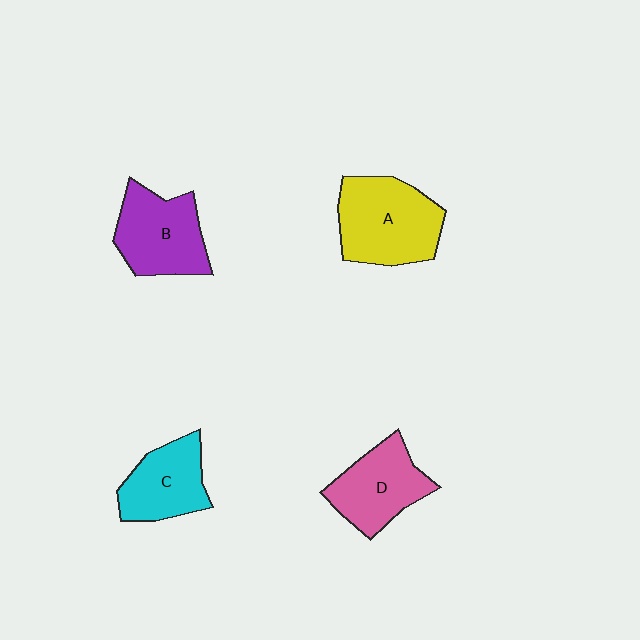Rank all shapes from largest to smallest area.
From largest to smallest: A (yellow), B (purple), D (pink), C (cyan).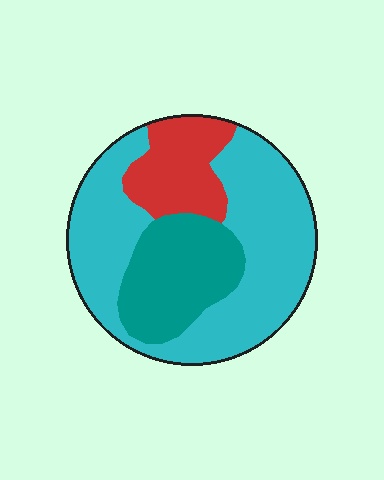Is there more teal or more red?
Teal.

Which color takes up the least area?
Red, at roughly 15%.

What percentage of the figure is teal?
Teal covers about 25% of the figure.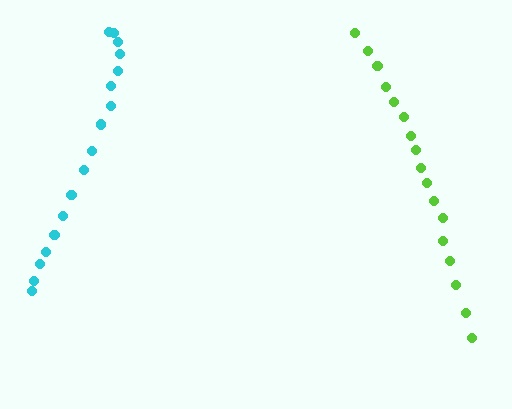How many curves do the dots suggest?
There are 2 distinct paths.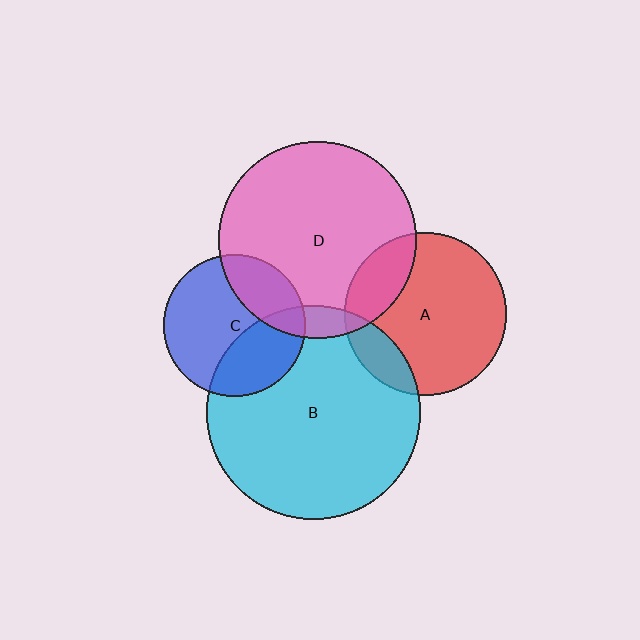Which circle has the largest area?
Circle B (cyan).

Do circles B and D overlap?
Yes.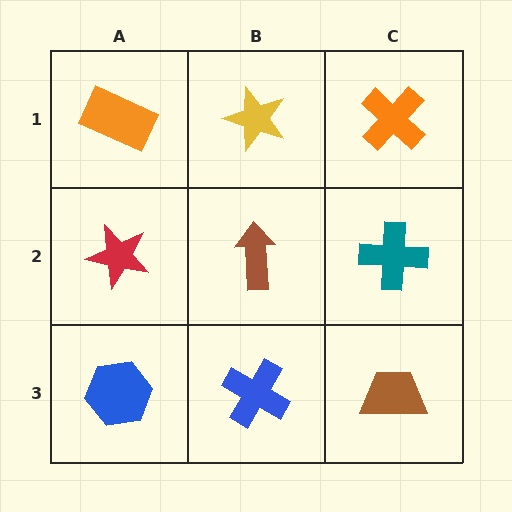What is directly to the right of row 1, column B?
An orange cross.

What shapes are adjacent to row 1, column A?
A red star (row 2, column A), a yellow star (row 1, column B).